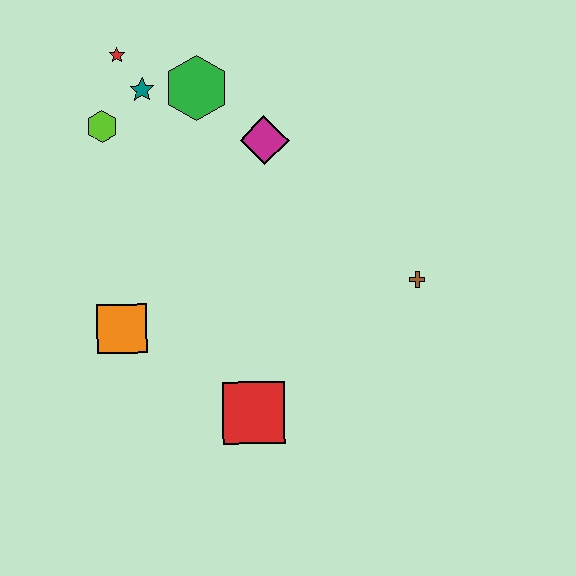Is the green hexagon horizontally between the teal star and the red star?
No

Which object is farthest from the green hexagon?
The red square is farthest from the green hexagon.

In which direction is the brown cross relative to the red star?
The brown cross is to the right of the red star.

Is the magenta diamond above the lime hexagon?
No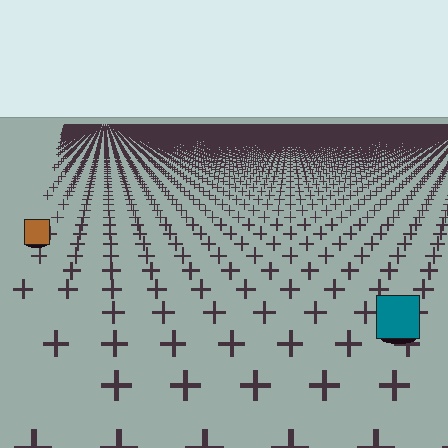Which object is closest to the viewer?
The teal square is closest. The texture marks near it are larger and more spread out.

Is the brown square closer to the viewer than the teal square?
No. The teal square is closer — you can tell from the texture gradient: the ground texture is coarser near it.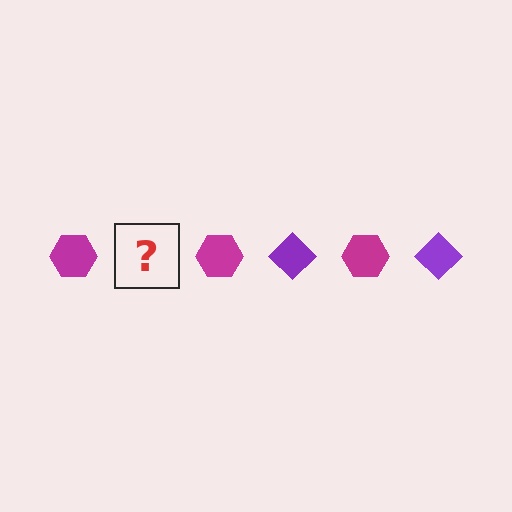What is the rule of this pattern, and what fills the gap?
The rule is that the pattern alternates between magenta hexagon and purple diamond. The gap should be filled with a purple diamond.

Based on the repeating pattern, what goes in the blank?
The blank should be a purple diamond.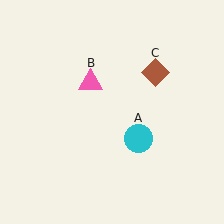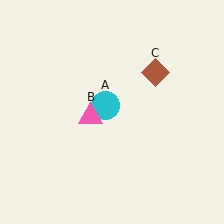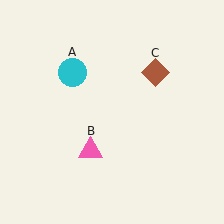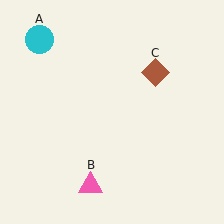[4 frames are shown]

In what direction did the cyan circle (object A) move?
The cyan circle (object A) moved up and to the left.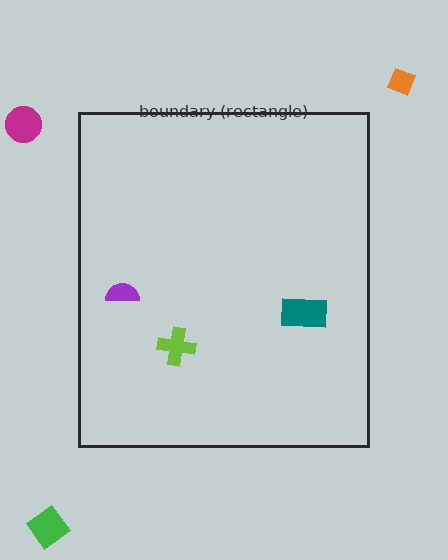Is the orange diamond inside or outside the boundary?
Outside.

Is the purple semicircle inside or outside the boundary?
Inside.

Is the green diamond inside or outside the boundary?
Outside.